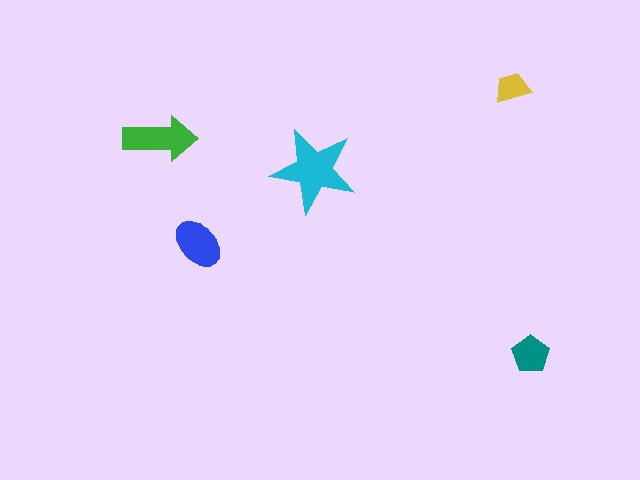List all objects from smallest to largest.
The yellow trapezoid, the teal pentagon, the blue ellipse, the green arrow, the cyan star.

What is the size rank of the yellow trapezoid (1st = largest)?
5th.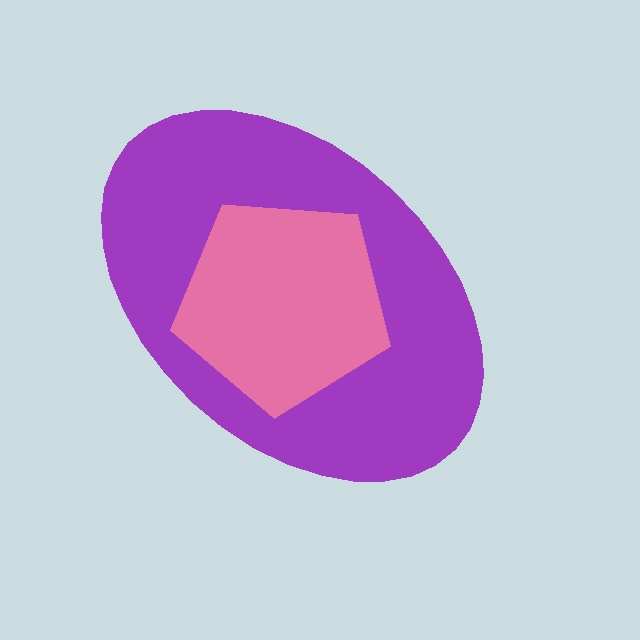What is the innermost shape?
The pink pentagon.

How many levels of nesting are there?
2.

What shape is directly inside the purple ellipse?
The pink pentagon.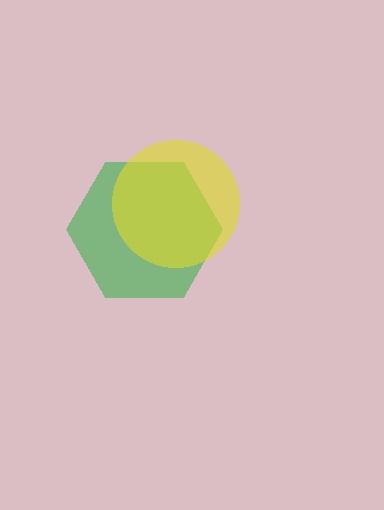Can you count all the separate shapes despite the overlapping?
Yes, there are 2 separate shapes.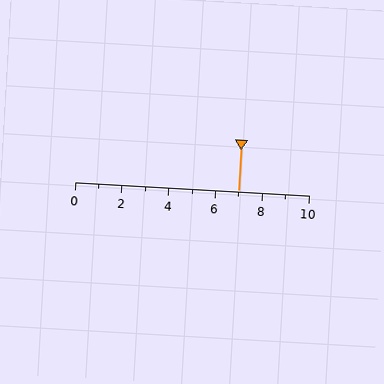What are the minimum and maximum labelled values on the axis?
The axis runs from 0 to 10.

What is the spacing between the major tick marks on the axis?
The major ticks are spaced 2 apart.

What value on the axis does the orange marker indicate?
The marker indicates approximately 7.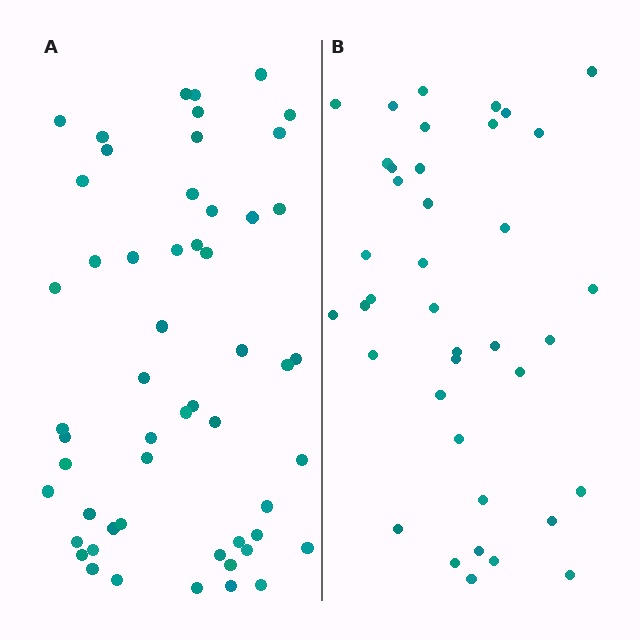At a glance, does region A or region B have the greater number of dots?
Region A (the left region) has more dots.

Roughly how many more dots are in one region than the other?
Region A has approximately 15 more dots than region B.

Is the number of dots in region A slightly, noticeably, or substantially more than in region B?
Region A has noticeably more, but not dramatically so. The ratio is roughly 1.4 to 1.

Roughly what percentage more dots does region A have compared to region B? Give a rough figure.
About 40% more.